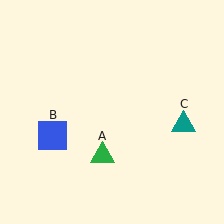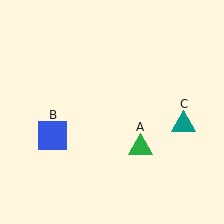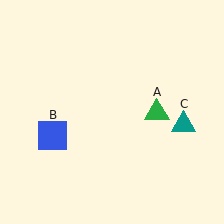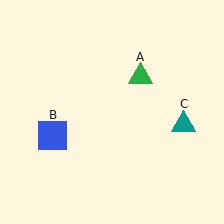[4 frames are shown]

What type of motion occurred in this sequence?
The green triangle (object A) rotated counterclockwise around the center of the scene.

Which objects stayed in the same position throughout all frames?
Blue square (object B) and teal triangle (object C) remained stationary.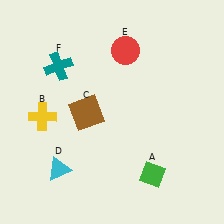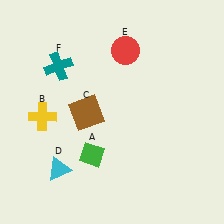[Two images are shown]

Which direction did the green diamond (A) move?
The green diamond (A) moved left.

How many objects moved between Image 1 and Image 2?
1 object moved between the two images.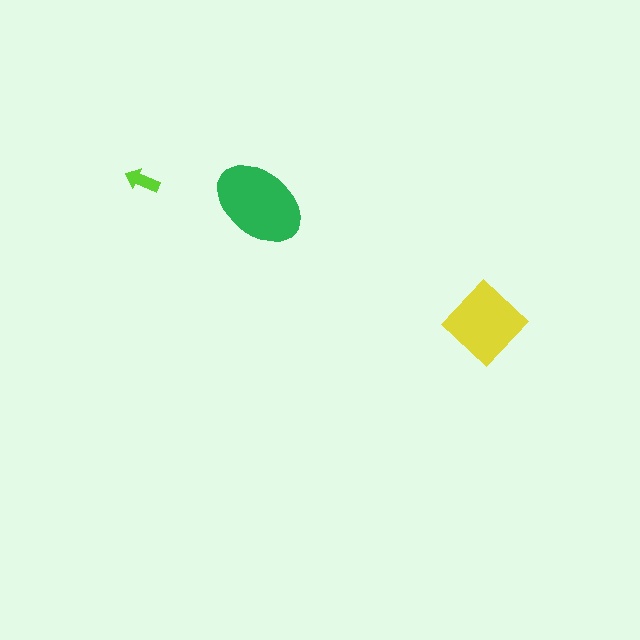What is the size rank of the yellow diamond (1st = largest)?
2nd.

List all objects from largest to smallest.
The green ellipse, the yellow diamond, the lime arrow.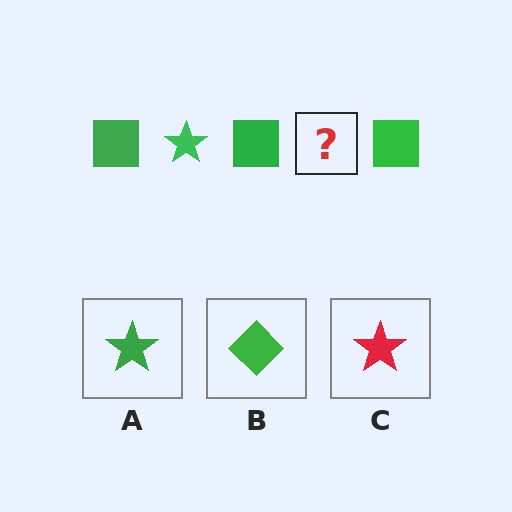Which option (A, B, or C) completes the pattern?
A.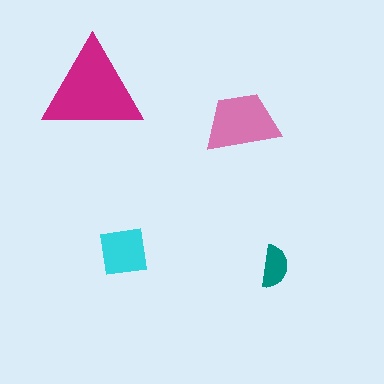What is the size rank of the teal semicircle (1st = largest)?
4th.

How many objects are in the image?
There are 4 objects in the image.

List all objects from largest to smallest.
The magenta triangle, the pink trapezoid, the cyan square, the teal semicircle.